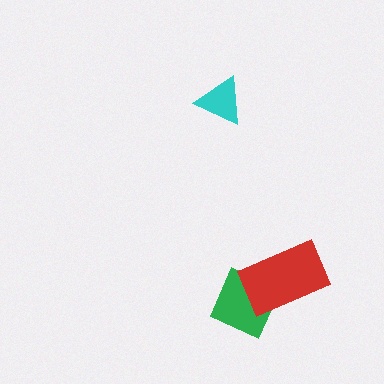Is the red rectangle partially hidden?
No, no other shape covers it.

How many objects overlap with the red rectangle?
1 object overlaps with the red rectangle.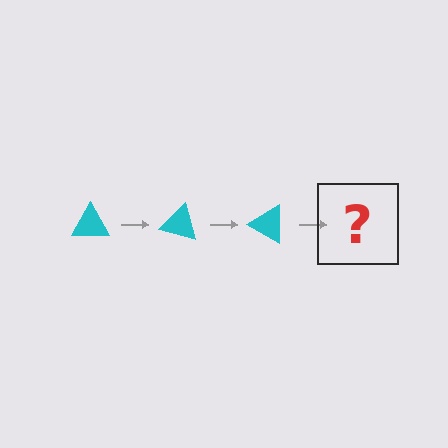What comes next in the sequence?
The next element should be a cyan triangle rotated 45 degrees.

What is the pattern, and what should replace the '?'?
The pattern is that the triangle rotates 15 degrees each step. The '?' should be a cyan triangle rotated 45 degrees.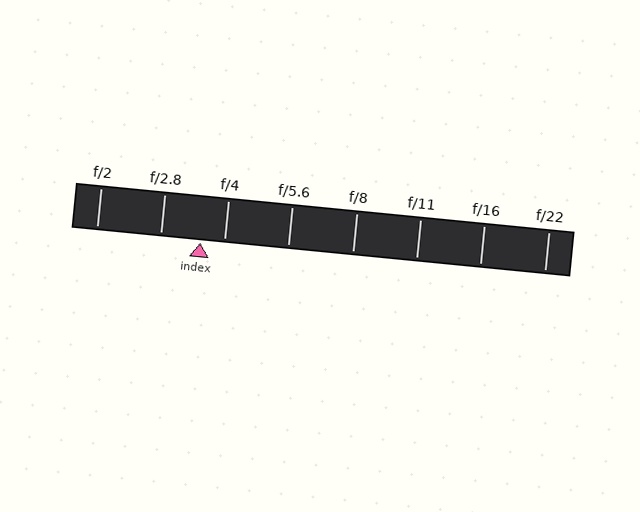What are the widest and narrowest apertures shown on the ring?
The widest aperture shown is f/2 and the narrowest is f/22.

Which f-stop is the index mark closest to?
The index mark is closest to f/4.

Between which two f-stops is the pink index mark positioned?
The index mark is between f/2.8 and f/4.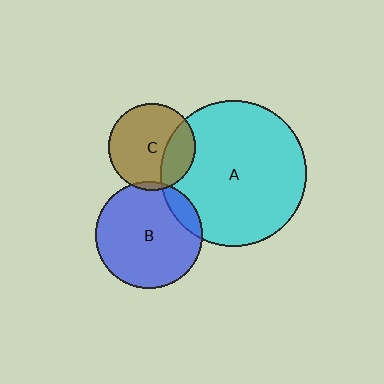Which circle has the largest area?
Circle A (cyan).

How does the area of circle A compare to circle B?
Approximately 1.9 times.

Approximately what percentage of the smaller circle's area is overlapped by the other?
Approximately 25%.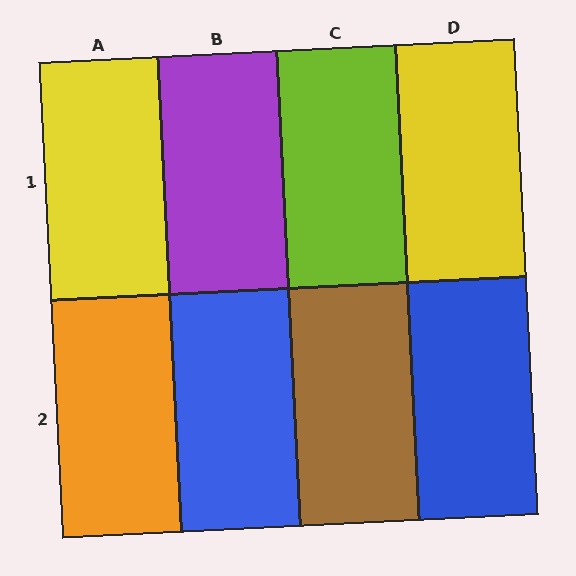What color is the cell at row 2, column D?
Blue.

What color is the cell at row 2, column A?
Orange.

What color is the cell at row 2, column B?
Blue.